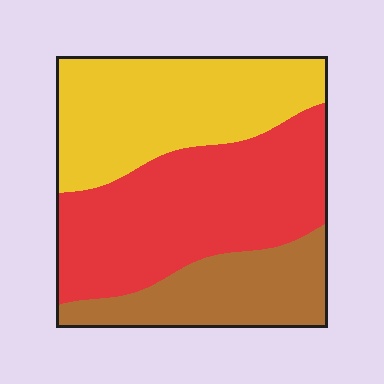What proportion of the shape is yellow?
Yellow takes up about one third (1/3) of the shape.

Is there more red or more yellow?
Red.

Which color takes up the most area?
Red, at roughly 45%.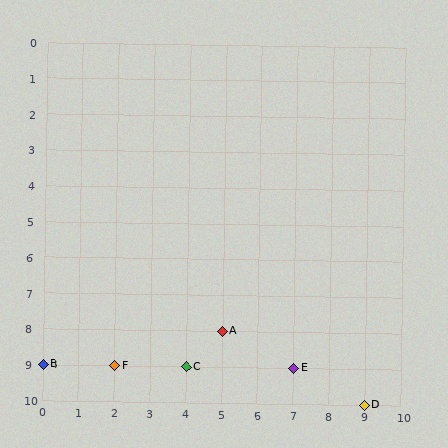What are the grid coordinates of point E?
Point E is at grid coordinates (7, 9).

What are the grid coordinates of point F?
Point F is at grid coordinates (2, 9).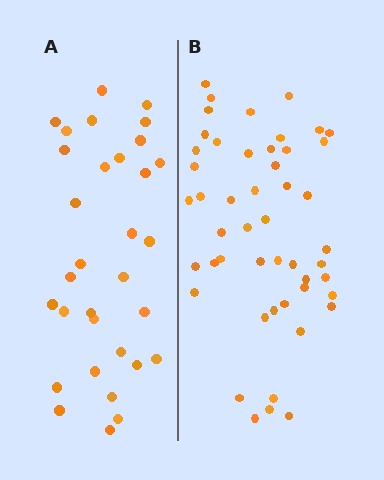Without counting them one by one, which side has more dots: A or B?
Region B (the right region) has more dots.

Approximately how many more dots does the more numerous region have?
Region B has approximately 15 more dots than region A.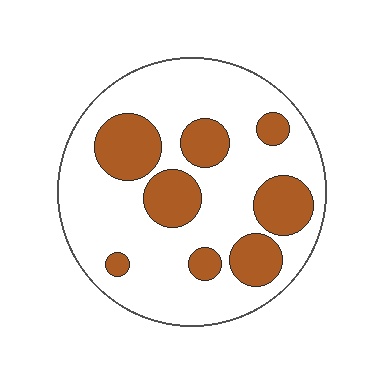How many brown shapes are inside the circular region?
8.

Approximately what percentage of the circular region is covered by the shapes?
Approximately 30%.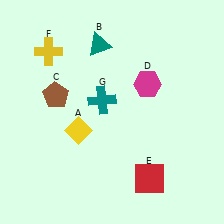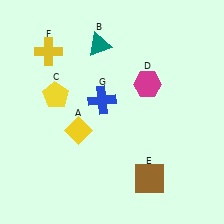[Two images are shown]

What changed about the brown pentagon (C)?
In Image 1, C is brown. In Image 2, it changed to yellow.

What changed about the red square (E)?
In Image 1, E is red. In Image 2, it changed to brown.